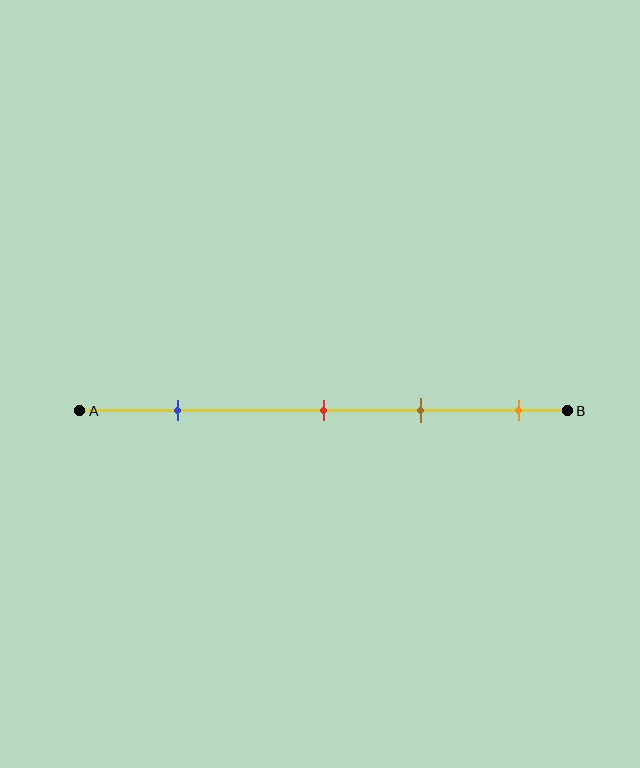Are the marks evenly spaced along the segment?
No, the marks are not evenly spaced.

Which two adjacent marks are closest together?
The red and brown marks are the closest adjacent pair.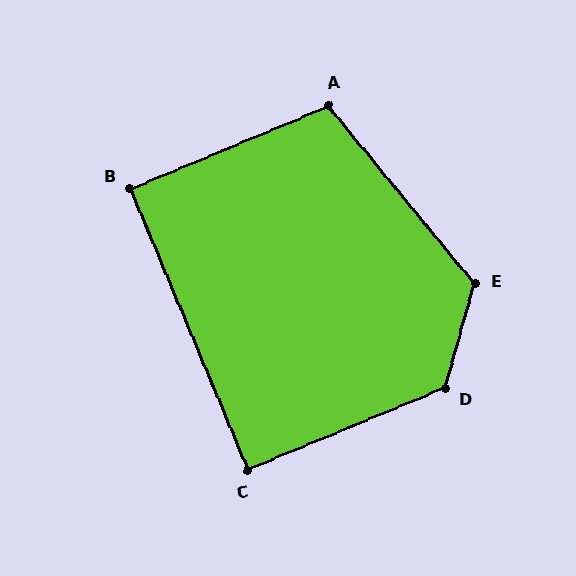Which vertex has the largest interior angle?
D, at approximately 128 degrees.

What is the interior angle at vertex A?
Approximately 107 degrees (obtuse).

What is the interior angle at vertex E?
Approximately 125 degrees (obtuse).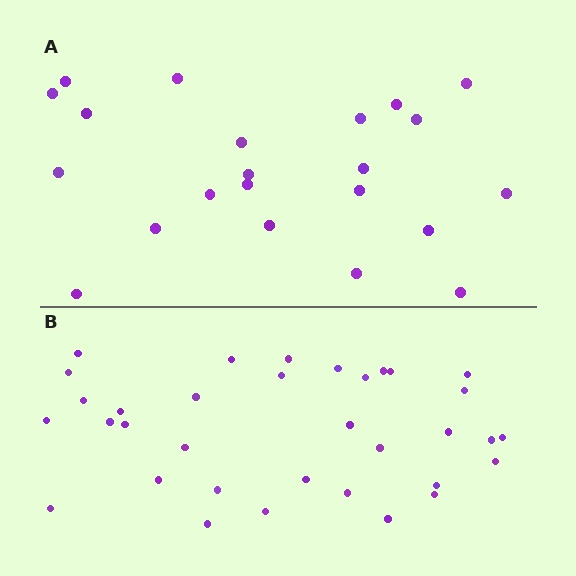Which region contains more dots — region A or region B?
Region B (the bottom region) has more dots.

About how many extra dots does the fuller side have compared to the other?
Region B has roughly 12 or so more dots than region A.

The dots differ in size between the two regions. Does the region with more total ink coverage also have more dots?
No. Region A has more total ink coverage because its dots are larger, but region B actually contains more individual dots. Total area can be misleading — the number of items is what matters here.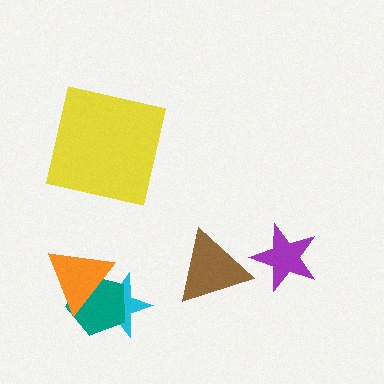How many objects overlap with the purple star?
0 objects overlap with the purple star.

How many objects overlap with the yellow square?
0 objects overlap with the yellow square.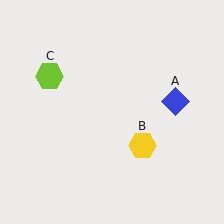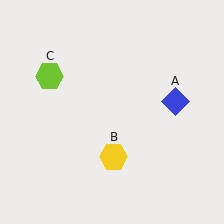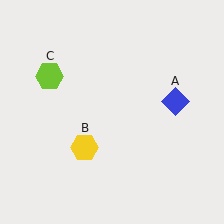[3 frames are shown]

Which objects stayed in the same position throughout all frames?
Blue diamond (object A) and lime hexagon (object C) remained stationary.